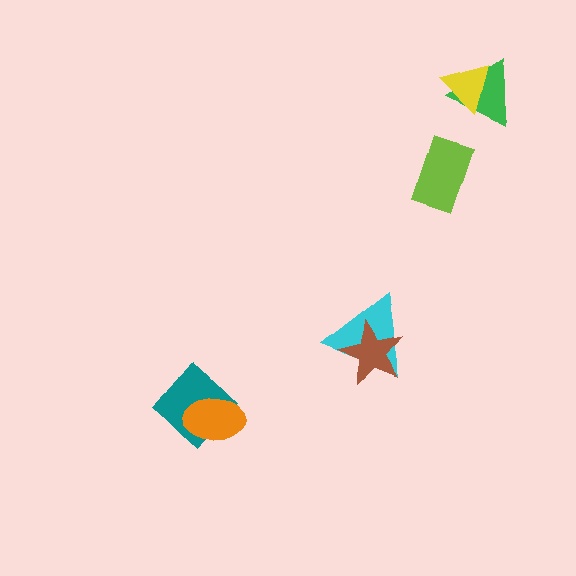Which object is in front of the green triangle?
The yellow triangle is in front of the green triangle.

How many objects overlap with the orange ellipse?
1 object overlaps with the orange ellipse.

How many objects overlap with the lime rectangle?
0 objects overlap with the lime rectangle.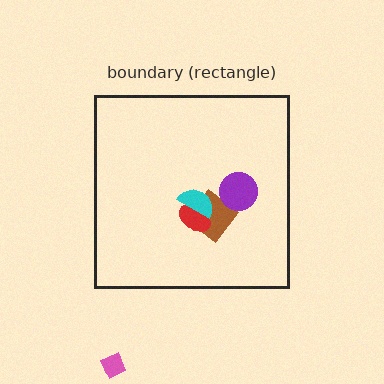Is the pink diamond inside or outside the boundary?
Outside.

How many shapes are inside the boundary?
4 inside, 1 outside.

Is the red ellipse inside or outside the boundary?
Inside.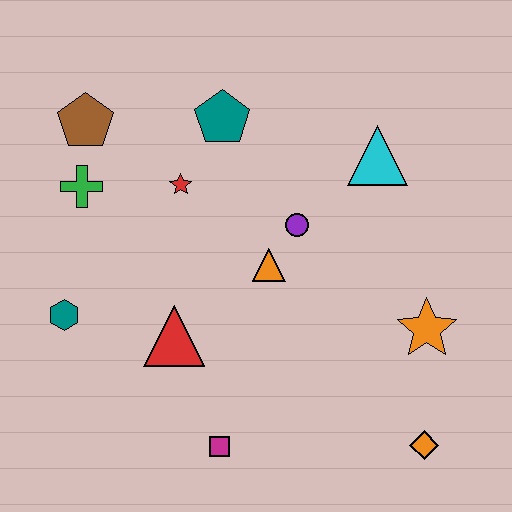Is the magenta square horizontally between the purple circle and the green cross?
Yes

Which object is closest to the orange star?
The orange diamond is closest to the orange star.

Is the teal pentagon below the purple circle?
No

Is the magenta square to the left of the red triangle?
No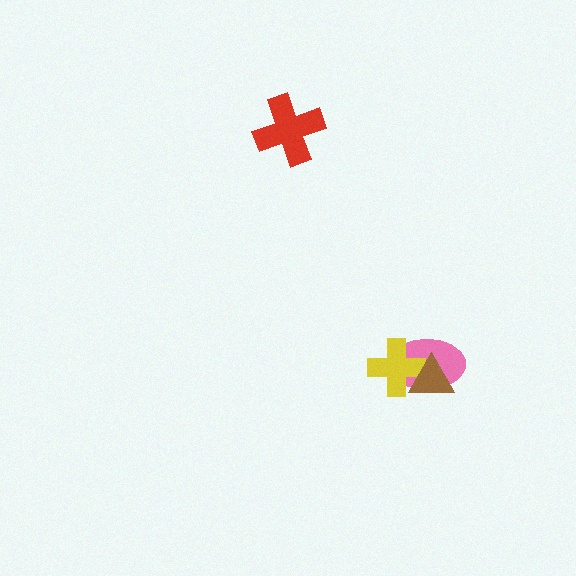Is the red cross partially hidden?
No, no other shape covers it.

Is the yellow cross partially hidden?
Yes, it is partially covered by another shape.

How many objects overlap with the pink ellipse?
2 objects overlap with the pink ellipse.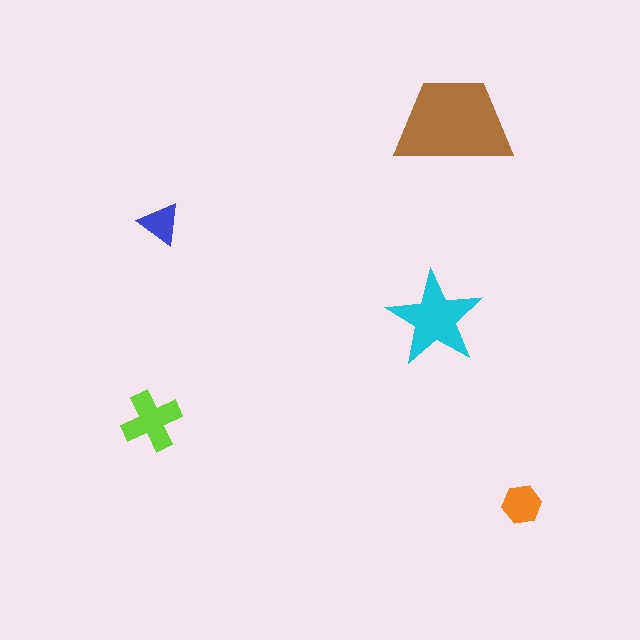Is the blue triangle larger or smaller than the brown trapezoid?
Smaller.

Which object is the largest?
The brown trapezoid.